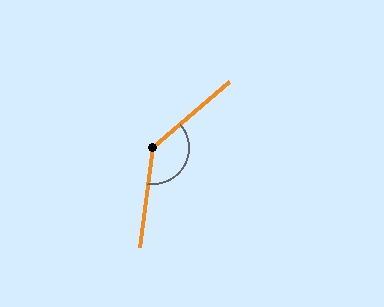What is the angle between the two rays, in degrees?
Approximately 138 degrees.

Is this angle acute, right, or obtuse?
It is obtuse.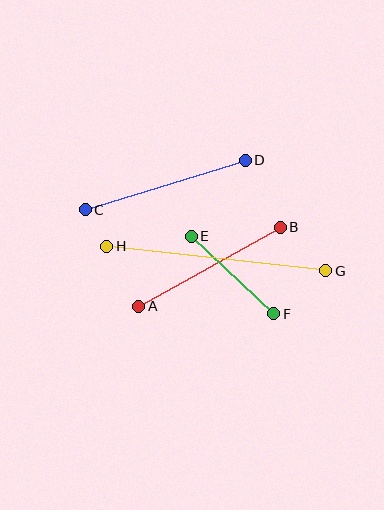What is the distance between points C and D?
The distance is approximately 167 pixels.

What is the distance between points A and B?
The distance is approximately 162 pixels.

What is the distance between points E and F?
The distance is approximately 113 pixels.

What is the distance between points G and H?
The distance is approximately 220 pixels.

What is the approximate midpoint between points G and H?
The midpoint is at approximately (216, 259) pixels.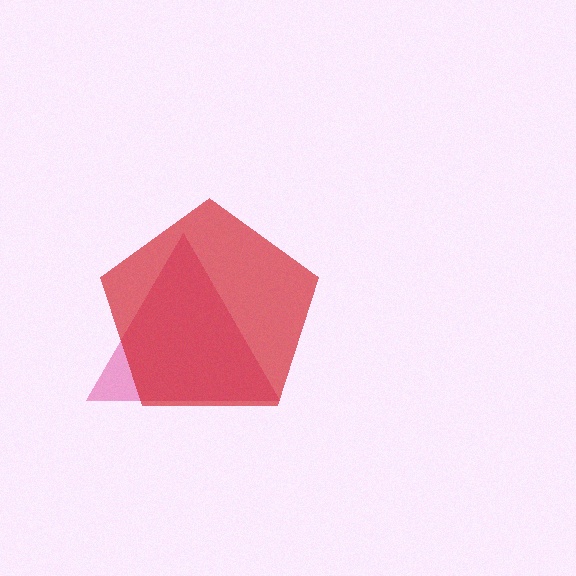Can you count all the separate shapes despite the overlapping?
Yes, there are 2 separate shapes.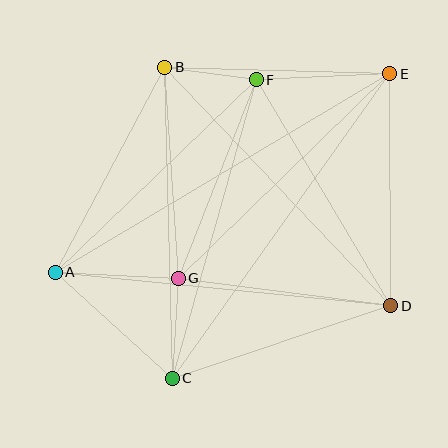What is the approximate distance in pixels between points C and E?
The distance between C and E is approximately 374 pixels.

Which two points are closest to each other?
Points B and F are closest to each other.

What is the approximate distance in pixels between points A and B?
The distance between A and B is approximately 232 pixels.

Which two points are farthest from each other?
Points A and E are farthest from each other.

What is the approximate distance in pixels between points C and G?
The distance between C and G is approximately 100 pixels.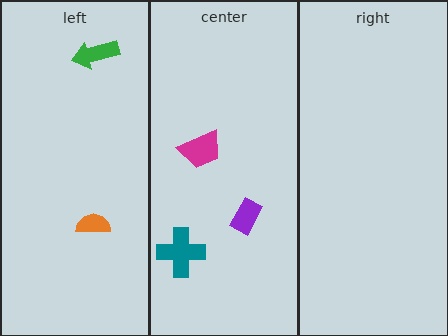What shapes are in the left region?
The orange semicircle, the green arrow.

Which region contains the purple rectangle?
The center region.